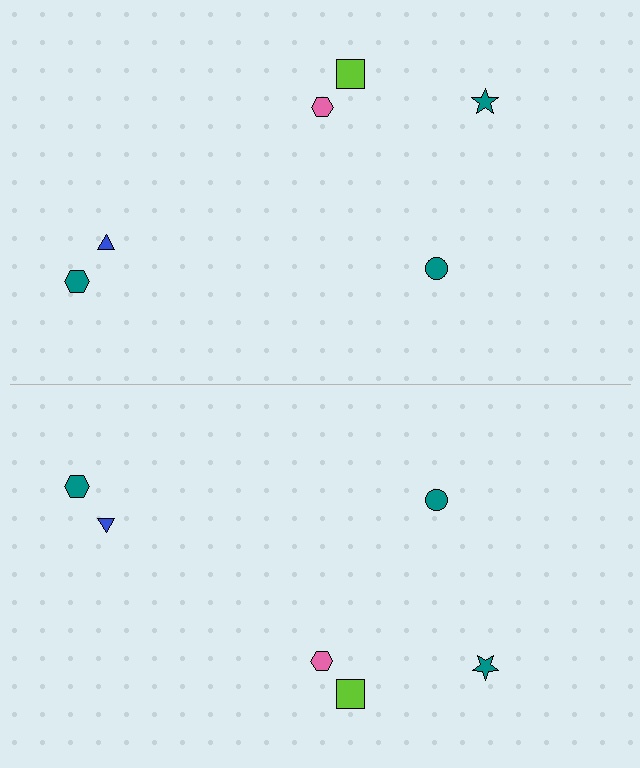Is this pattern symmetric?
Yes, this pattern has bilateral (reflection) symmetry.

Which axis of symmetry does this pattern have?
The pattern has a horizontal axis of symmetry running through the center of the image.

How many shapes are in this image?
There are 12 shapes in this image.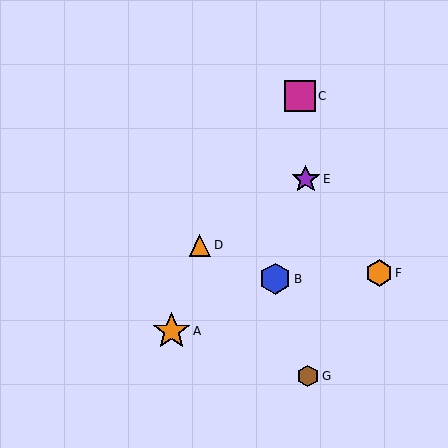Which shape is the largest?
The orange star (labeled A) is the largest.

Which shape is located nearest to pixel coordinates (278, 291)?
The blue hexagon (labeled B) at (275, 279) is nearest to that location.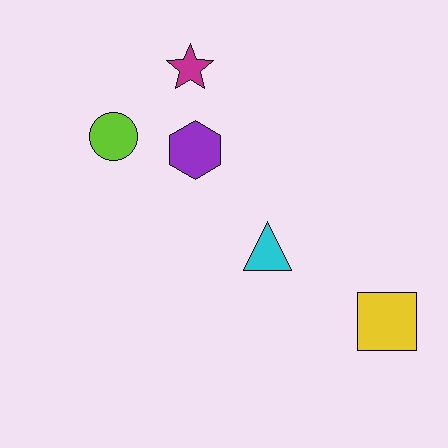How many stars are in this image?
There is 1 star.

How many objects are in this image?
There are 5 objects.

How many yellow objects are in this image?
There is 1 yellow object.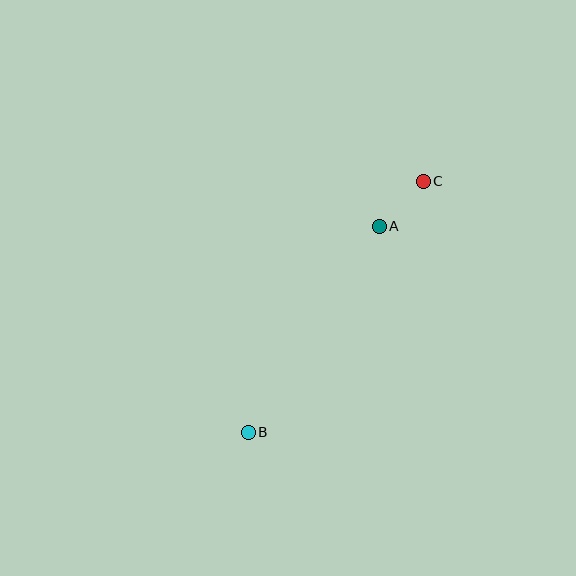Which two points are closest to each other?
Points A and C are closest to each other.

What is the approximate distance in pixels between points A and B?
The distance between A and B is approximately 244 pixels.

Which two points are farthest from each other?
Points B and C are farthest from each other.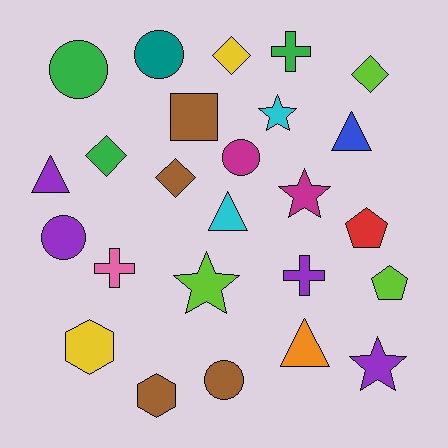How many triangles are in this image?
There are 4 triangles.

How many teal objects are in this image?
There is 1 teal object.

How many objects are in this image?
There are 25 objects.